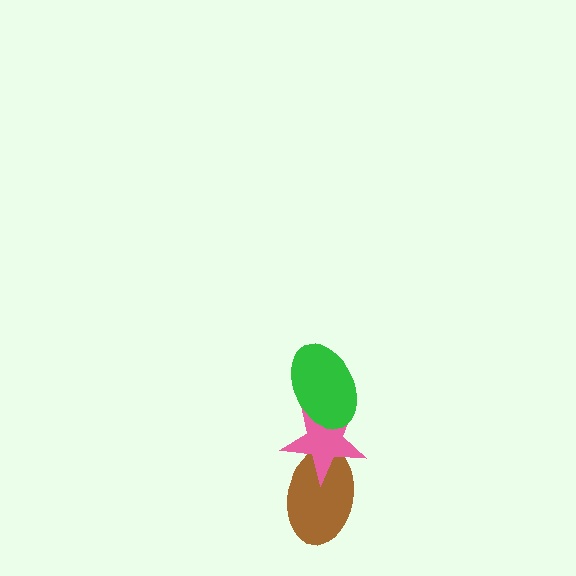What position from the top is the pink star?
The pink star is 2nd from the top.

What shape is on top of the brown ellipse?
The pink star is on top of the brown ellipse.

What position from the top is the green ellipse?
The green ellipse is 1st from the top.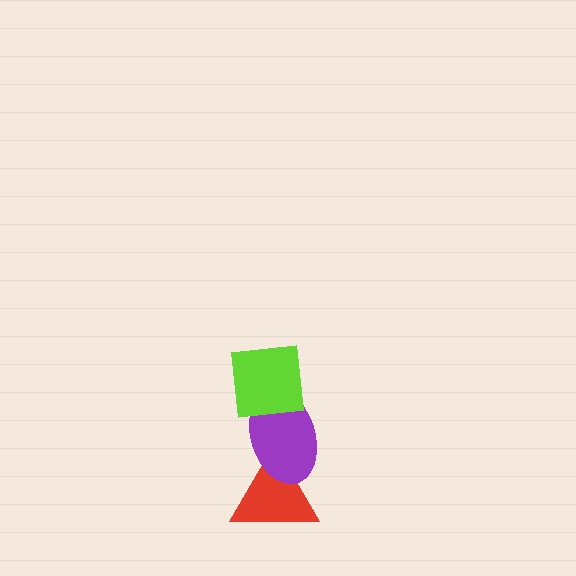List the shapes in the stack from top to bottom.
From top to bottom: the lime square, the purple ellipse, the red triangle.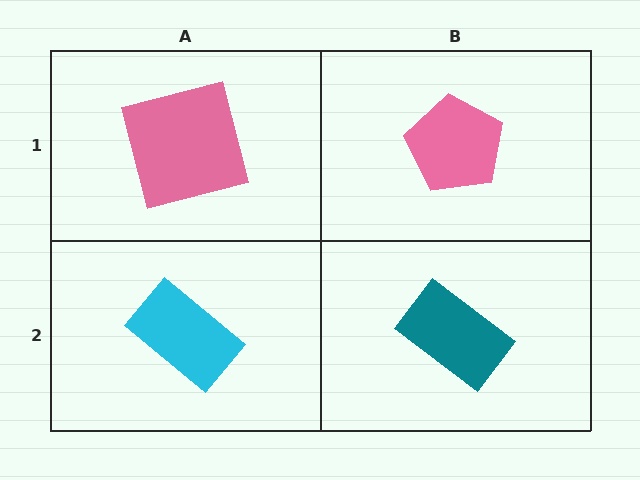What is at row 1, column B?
A pink pentagon.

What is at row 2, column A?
A cyan rectangle.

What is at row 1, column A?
A pink square.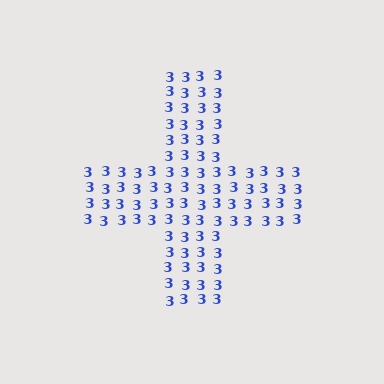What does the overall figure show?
The overall figure shows a cross.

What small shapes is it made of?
It is made of small digit 3's.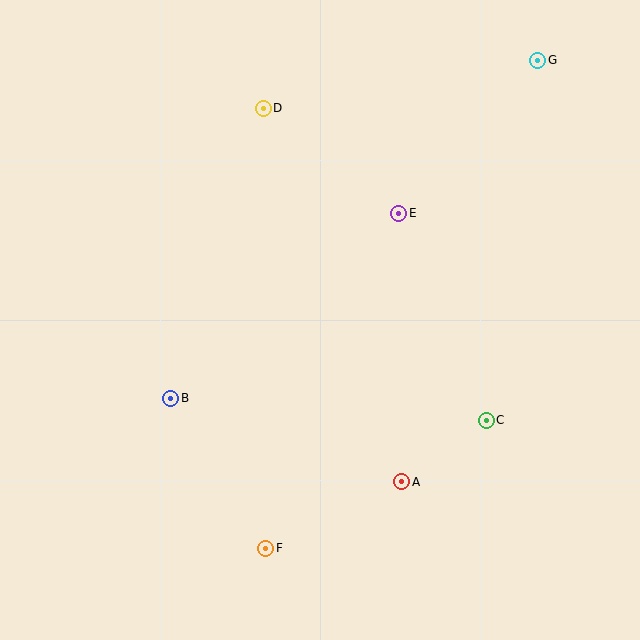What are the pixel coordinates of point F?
Point F is at (266, 548).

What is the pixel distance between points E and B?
The distance between E and B is 294 pixels.